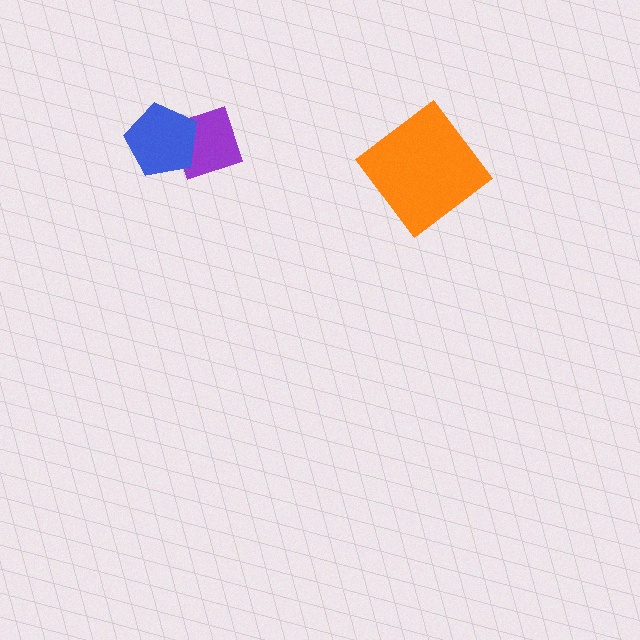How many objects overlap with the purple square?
1 object overlaps with the purple square.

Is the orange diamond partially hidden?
No, no other shape covers it.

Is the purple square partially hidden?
Yes, it is partially covered by another shape.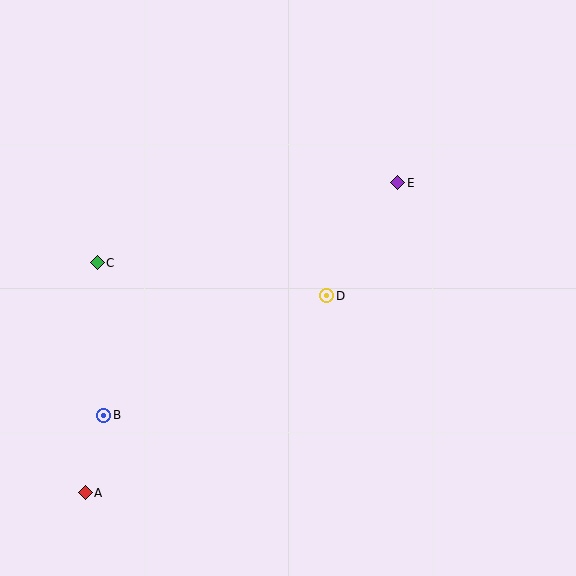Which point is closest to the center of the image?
Point D at (327, 296) is closest to the center.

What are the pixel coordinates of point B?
Point B is at (104, 415).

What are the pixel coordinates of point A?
Point A is at (85, 493).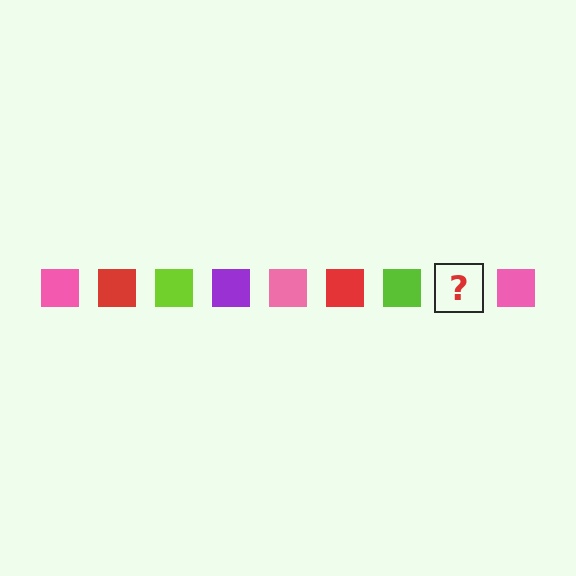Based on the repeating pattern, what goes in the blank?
The blank should be a purple square.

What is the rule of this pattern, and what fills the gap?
The rule is that the pattern cycles through pink, red, lime, purple squares. The gap should be filled with a purple square.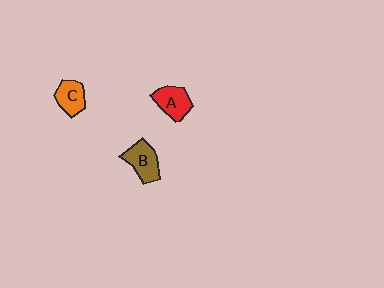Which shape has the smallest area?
Shape C (orange).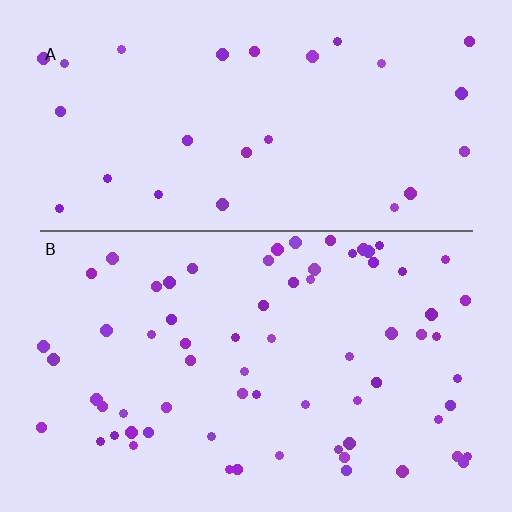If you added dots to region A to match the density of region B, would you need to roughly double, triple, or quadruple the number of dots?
Approximately double.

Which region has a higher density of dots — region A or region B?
B (the bottom).